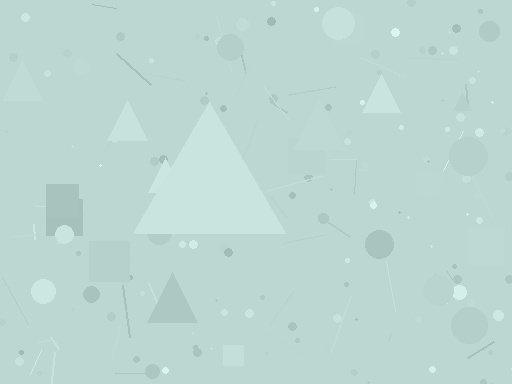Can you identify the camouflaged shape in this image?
The camouflaged shape is a triangle.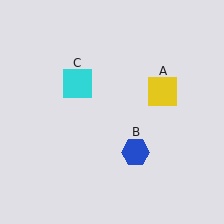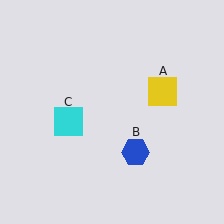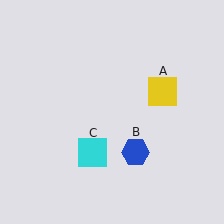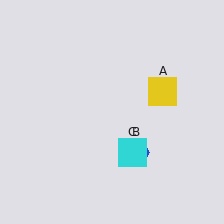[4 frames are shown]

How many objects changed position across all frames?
1 object changed position: cyan square (object C).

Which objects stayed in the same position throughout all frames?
Yellow square (object A) and blue hexagon (object B) remained stationary.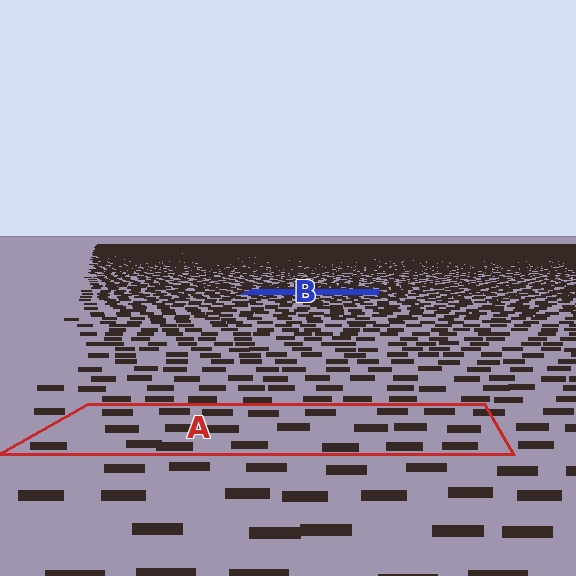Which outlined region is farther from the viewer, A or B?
Region B is farther from the viewer — the texture elements inside it appear smaller and more densely packed.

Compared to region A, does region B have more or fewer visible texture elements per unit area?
Region B has more texture elements per unit area — they are packed more densely because it is farther away.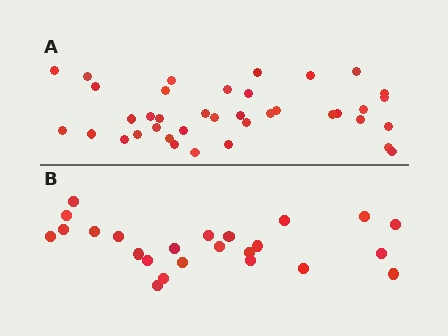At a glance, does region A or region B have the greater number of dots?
Region A (the top region) has more dots.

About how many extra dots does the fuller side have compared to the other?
Region A has approximately 15 more dots than region B.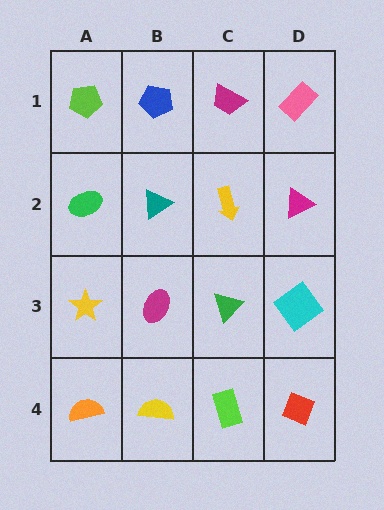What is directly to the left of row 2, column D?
A yellow arrow.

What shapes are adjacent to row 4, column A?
A yellow star (row 3, column A), a yellow semicircle (row 4, column B).